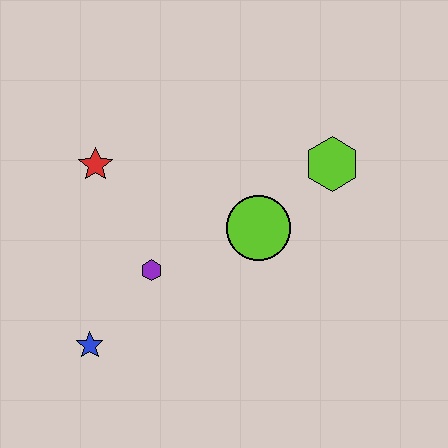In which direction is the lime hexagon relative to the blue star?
The lime hexagon is to the right of the blue star.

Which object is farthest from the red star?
The lime hexagon is farthest from the red star.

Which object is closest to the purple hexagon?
The blue star is closest to the purple hexagon.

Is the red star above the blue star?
Yes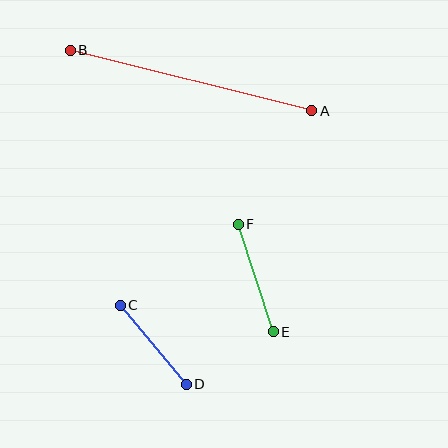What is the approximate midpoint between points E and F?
The midpoint is at approximately (256, 278) pixels.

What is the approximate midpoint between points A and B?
The midpoint is at approximately (191, 81) pixels.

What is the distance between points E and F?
The distance is approximately 113 pixels.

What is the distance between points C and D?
The distance is approximately 103 pixels.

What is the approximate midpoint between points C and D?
The midpoint is at approximately (153, 345) pixels.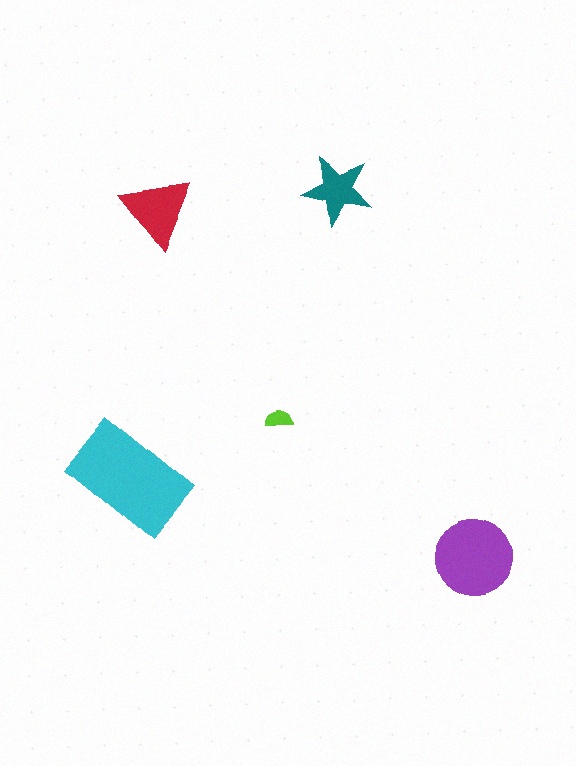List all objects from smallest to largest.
The lime semicircle, the teal star, the red triangle, the purple circle, the cyan rectangle.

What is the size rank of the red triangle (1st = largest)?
3rd.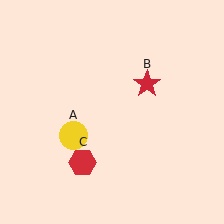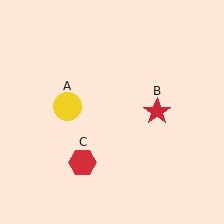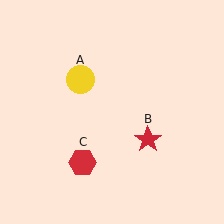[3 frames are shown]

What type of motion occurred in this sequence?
The yellow circle (object A), red star (object B) rotated clockwise around the center of the scene.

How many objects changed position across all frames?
2 objects changed position: yellow circle (object A), red star (object B).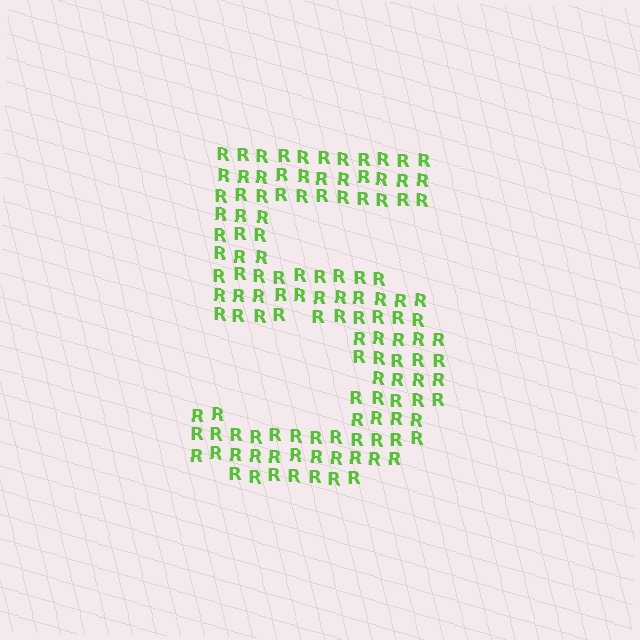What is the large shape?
The large shape is the digit 5.